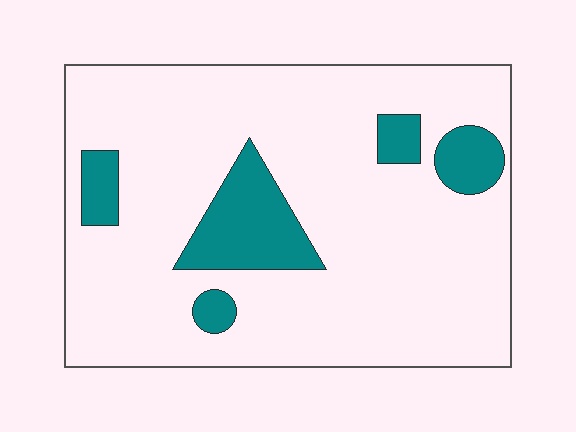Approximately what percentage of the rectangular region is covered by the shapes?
Approximately 15%.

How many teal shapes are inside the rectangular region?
5.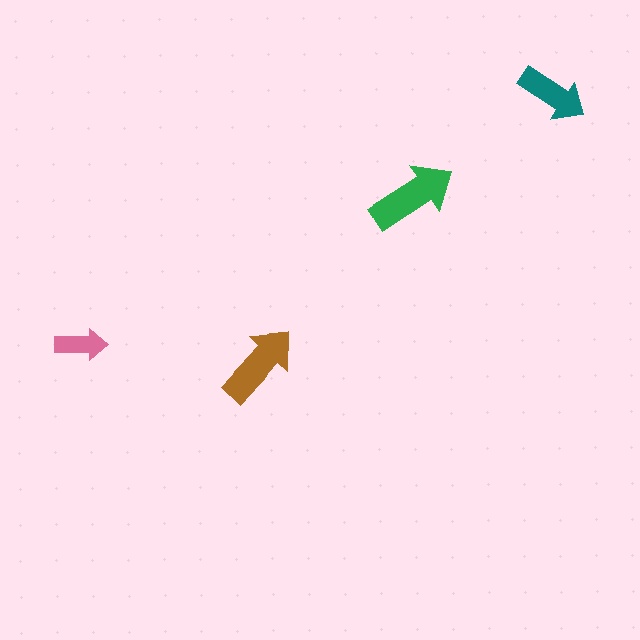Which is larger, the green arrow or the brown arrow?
The green one.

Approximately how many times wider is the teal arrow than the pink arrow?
About 1.5 times wider.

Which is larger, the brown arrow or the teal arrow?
The brown one.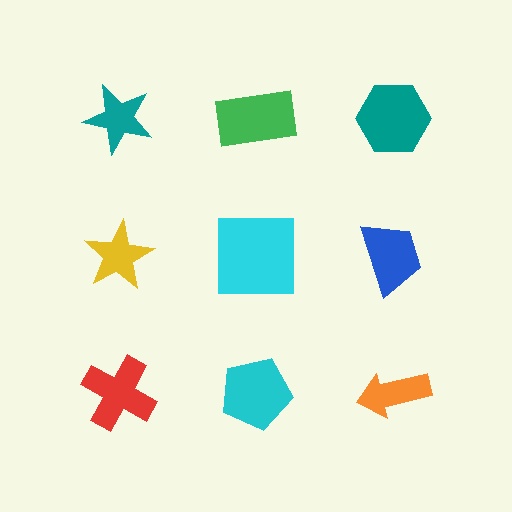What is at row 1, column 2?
A green rectangle.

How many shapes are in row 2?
3 shapes.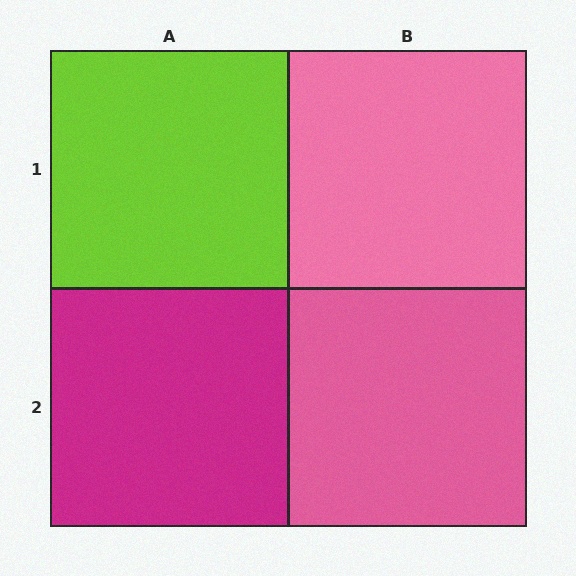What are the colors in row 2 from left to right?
Magenta, pink.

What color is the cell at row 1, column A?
Lime.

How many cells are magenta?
1 cell is magenta.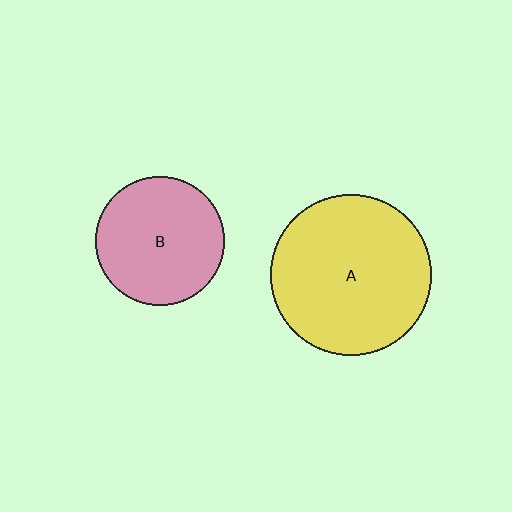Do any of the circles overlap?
No, none of the circles overlap.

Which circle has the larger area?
Circle A (yellow).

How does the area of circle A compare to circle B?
Approximately 1.6 times.